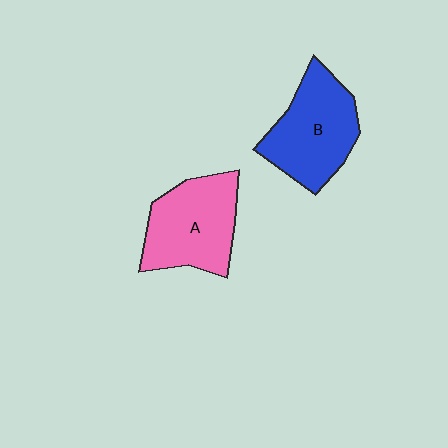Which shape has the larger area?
Shape B (blue).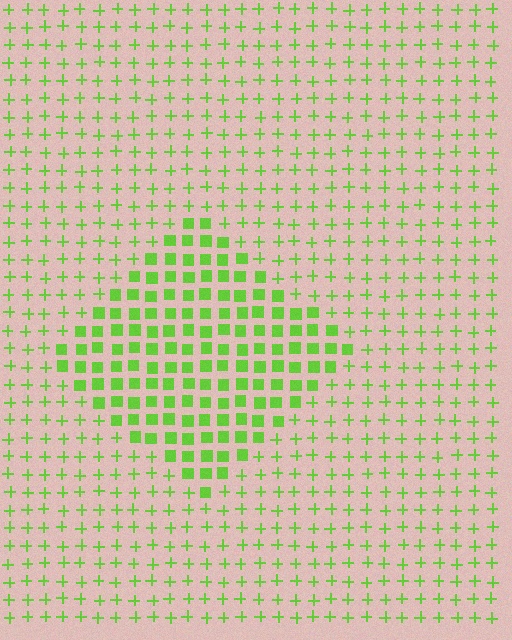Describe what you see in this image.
The image is filled with small lime elements arranged in a uniform grid. A diamond-shaped region contains squares, while the surrounding area contains plus signs. The boundary is defined purely by the change in element shape.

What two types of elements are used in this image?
The image uses squares inside the diamond region and plus signs outside it.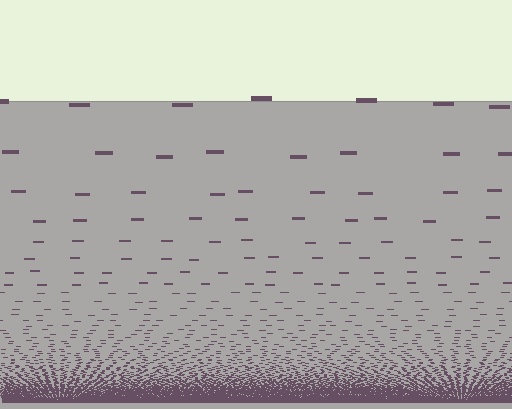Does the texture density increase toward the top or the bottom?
Density increases toward the bottom.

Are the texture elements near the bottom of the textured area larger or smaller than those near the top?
Smaller. The gradient is inverted — elements near the bottom are smaller and denser.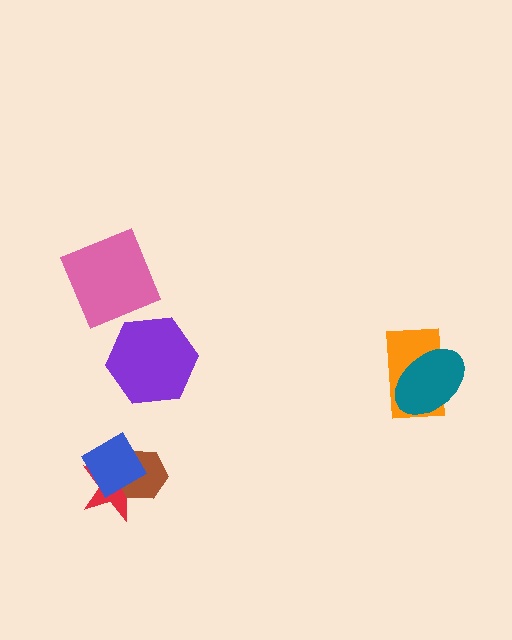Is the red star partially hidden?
Yes, it is partially covered by another shape.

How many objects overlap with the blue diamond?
2 objects overlap with the blue diamond.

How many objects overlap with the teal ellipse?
1 object overlaps with the teal ellipse.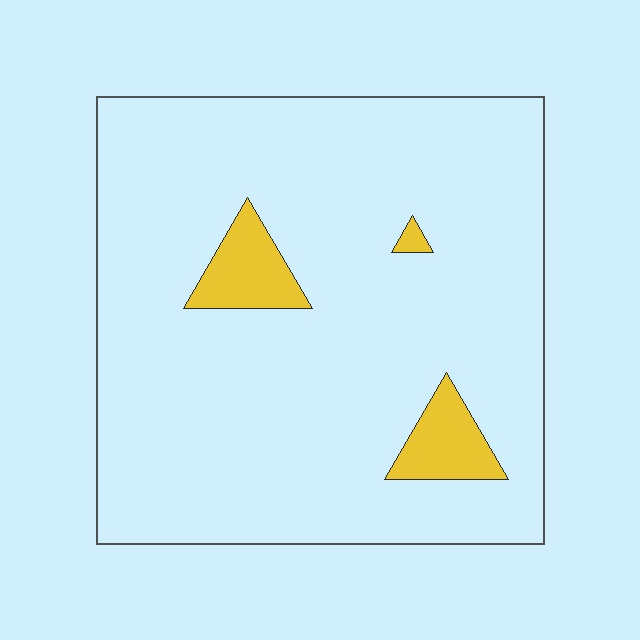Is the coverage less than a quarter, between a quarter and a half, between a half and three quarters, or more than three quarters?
Less than a quarter.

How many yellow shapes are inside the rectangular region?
3.